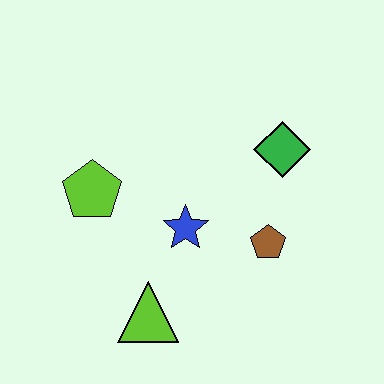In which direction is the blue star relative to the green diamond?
The blue star is to the left of the green diamond.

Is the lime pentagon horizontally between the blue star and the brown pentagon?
No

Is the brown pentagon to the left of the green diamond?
Yes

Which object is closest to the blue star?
The brown pentagon is closest to the blue star.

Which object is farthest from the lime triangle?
The green diamond is farthest from the lime triangle.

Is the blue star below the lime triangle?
No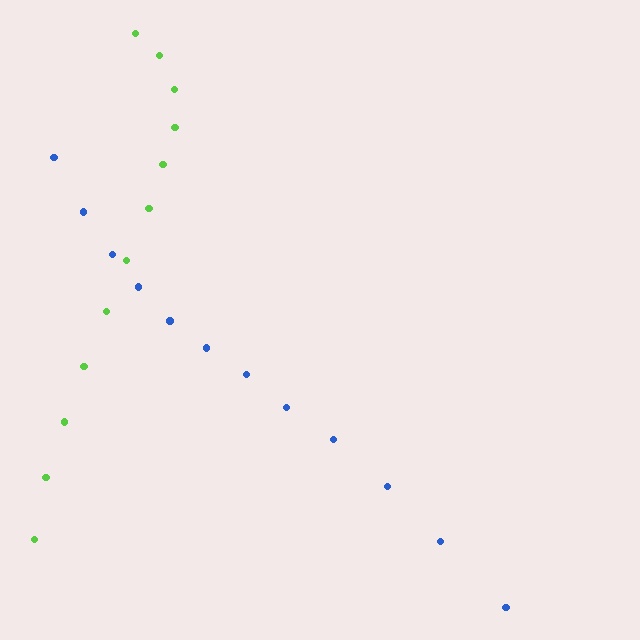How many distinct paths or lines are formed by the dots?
There are 2 distinct paths.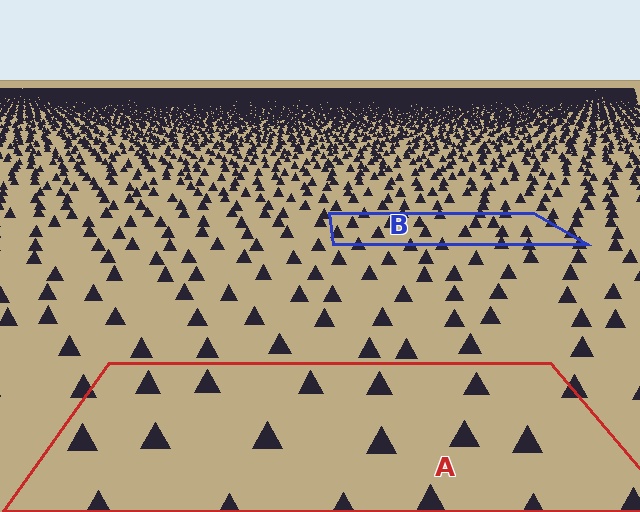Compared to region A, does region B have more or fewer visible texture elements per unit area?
Region B has more texture elements per unit area — they are packed more densely because it is farther away.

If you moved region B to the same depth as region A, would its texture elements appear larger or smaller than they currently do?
They would appear larger. At a closer depth, the same texture elements are projected at a bigger on-screen size.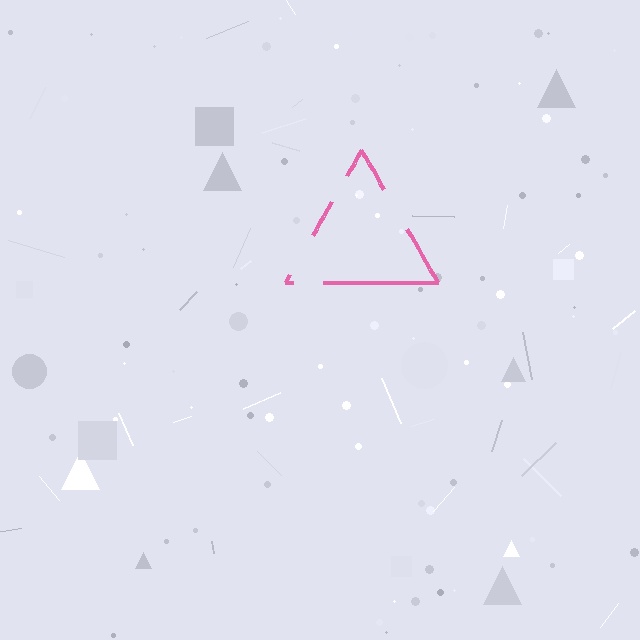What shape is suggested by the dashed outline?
The dashed outline suggests a triangle.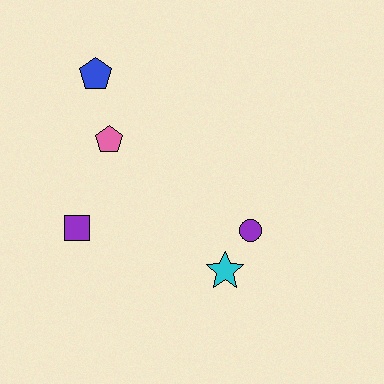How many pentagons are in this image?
There are 2 pentagons.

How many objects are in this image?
There are 5 objects.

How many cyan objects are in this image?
There is 1 cyan object.